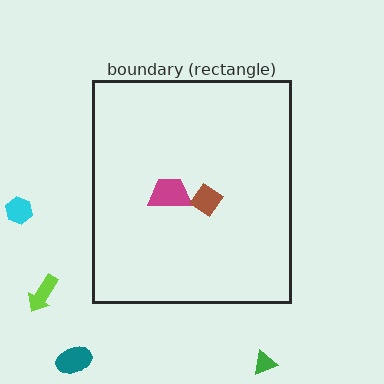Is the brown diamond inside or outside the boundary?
Inside.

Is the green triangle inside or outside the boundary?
Outside.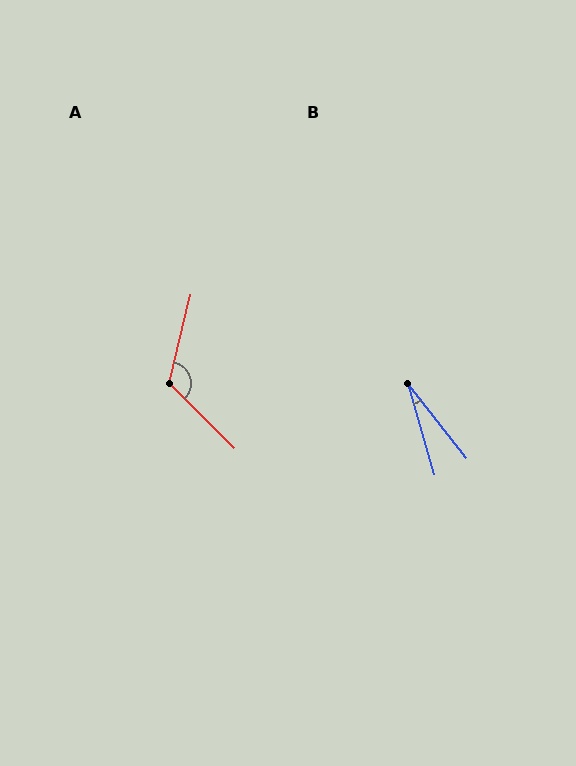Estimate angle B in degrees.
Approximately 22 degrees.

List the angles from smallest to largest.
B (22°), A (122°).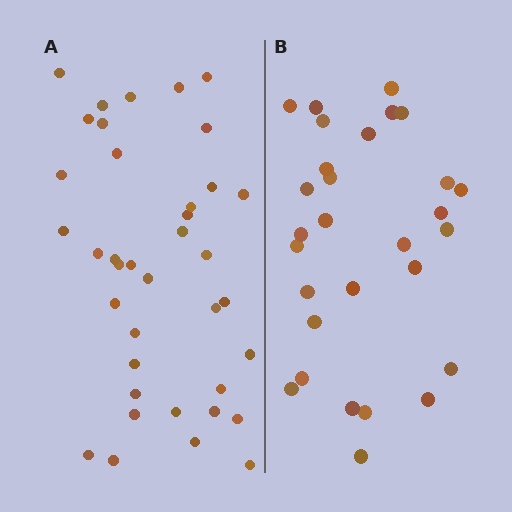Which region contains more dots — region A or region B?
Region A (the left region) has more dots.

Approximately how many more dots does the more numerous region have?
Region A has roughly 8 or so more dots than region B.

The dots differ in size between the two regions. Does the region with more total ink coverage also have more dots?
No. Region B has more total ink coverage because its dots are larger, but region A actually contains more individual dots. Total area can be misleading — the number of items is what matters here.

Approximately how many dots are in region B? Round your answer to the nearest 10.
About 30 dots. (The exact count is 29, which rounds to 30.)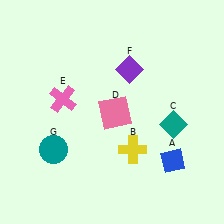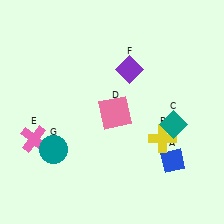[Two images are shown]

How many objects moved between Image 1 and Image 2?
2 objects moved between the two images.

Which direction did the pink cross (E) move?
The pink cross (E) moved down.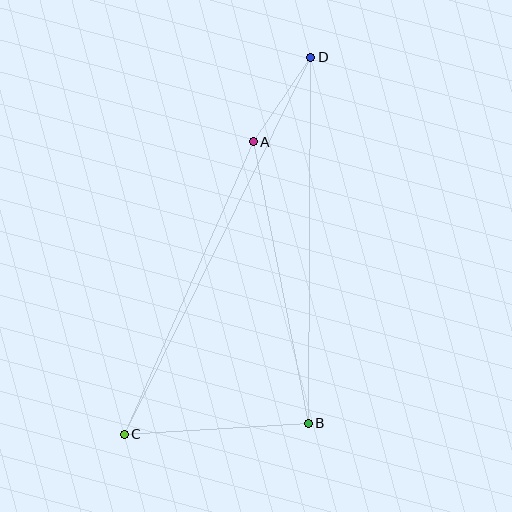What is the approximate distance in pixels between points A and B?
The distance between A and B is approximately 287 pixels.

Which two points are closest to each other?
Points A and D are closest to each other.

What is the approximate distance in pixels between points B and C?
The distance between B and C is approximately 185 pixels.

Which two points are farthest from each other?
Points C and D are farthest from each other.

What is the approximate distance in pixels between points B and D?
The distance between B and D is approximately 366 pixels.